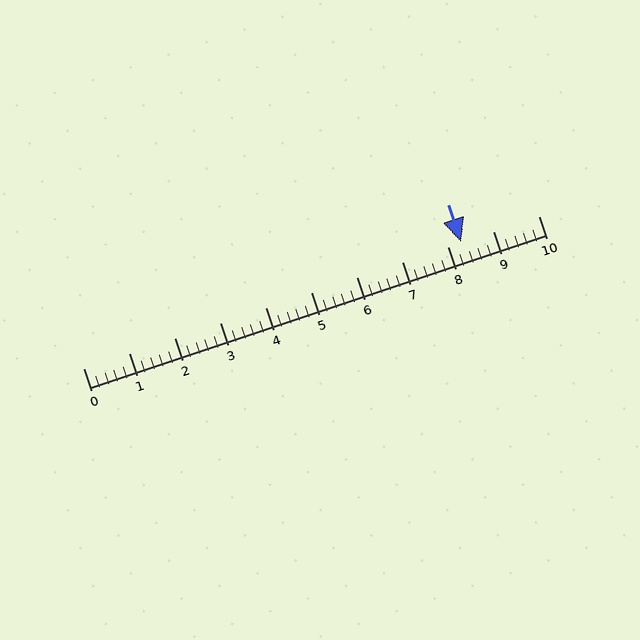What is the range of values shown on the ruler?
The ruler shows values from 0 to 10.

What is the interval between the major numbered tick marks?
The major tick marks are spaced 1 units apart.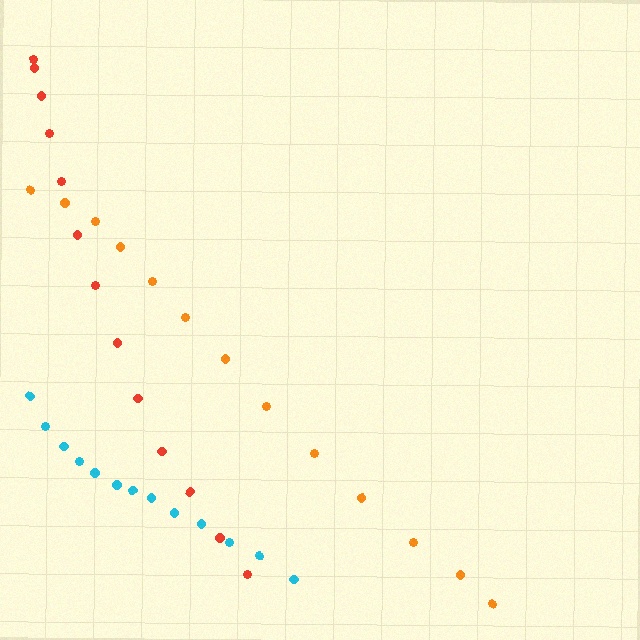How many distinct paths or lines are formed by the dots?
There are 3 distinct paths.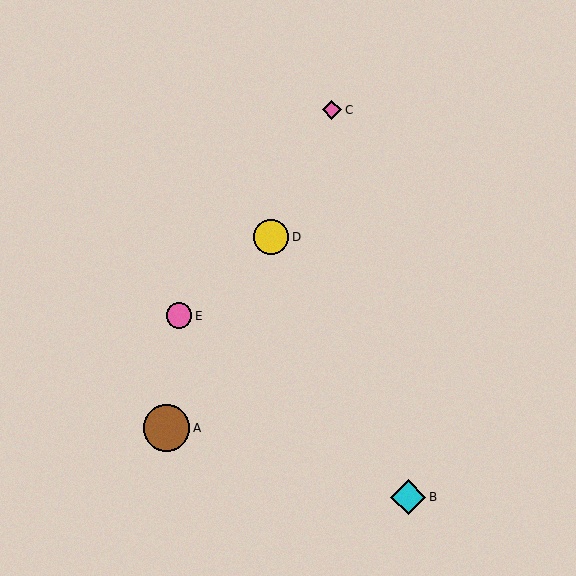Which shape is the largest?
The brown circle (labeled A) is the largest.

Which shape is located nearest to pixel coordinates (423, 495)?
The cyan diamond (labeled B) at (408, 497) is nearest to that location.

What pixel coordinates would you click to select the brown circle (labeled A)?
Click at (166, 428) to select the brown circle A.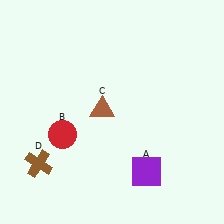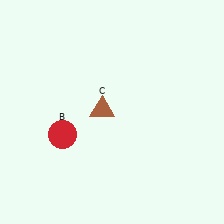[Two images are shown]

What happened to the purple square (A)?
The purple square (A) was removed in Image 2. It was in the bottom-right area of Image 1.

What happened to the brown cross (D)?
The brown cross (D) was removed in Image 2. It was in the bottom-left area of Image 1.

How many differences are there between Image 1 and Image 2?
There are 2 differences between the two images.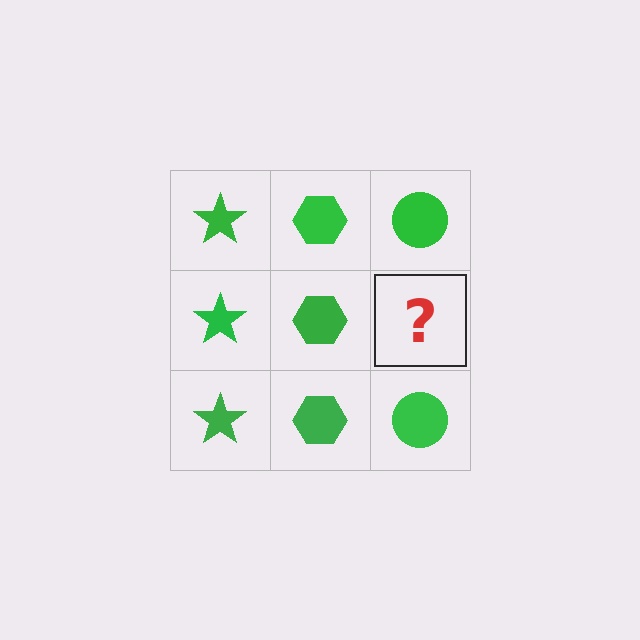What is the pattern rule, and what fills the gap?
The rule is that each column has a consistent shape. The gap should be filled with a green circle.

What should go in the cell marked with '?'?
The missing cell should contain a green circle.